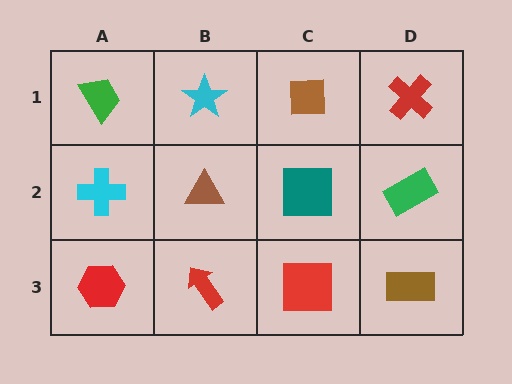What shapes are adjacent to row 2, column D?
A red cross (row 1, column D), a brown rectangle (row 3, column D), a teal square (row 2, column C).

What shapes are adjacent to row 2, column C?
A brown square (row 1, column C), a red square (row 3, column C), a brown triangle (row 2, column B), a green rectangle (row 2, column D).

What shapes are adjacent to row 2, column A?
A green trapezoid (row 1, column A), a red hexagon (row 3, column A), a brown triangle (row 2, column B).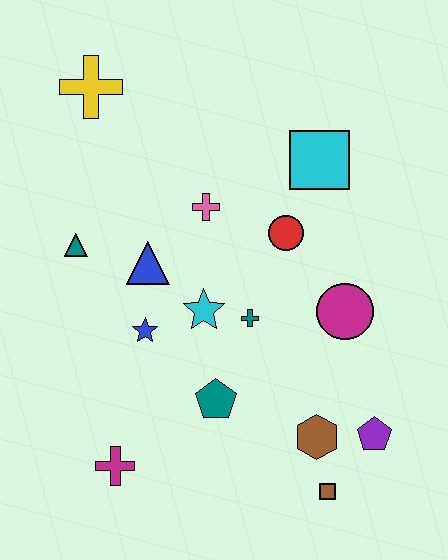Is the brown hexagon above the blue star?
No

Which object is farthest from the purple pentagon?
The yellow cross is farthest from the purple pentagon.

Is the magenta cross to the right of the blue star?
No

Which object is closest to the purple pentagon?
The brown hexagon is closest to the purple pentagon.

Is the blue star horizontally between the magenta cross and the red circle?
Yes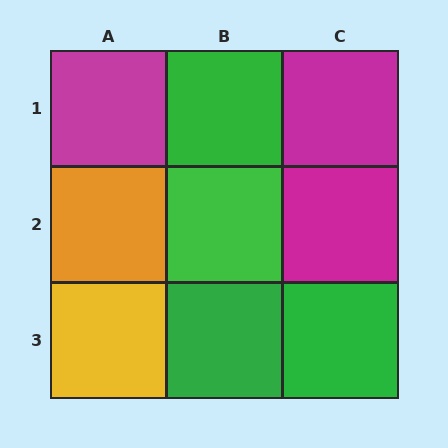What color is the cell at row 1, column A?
Magenta.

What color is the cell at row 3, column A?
Yellow.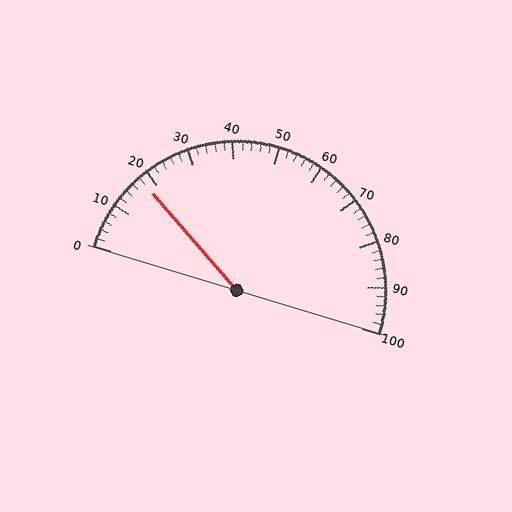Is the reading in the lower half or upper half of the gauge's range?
The reading is in the lower half of the range (0 to 100).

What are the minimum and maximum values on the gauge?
The gauge ranges from 0 to 100.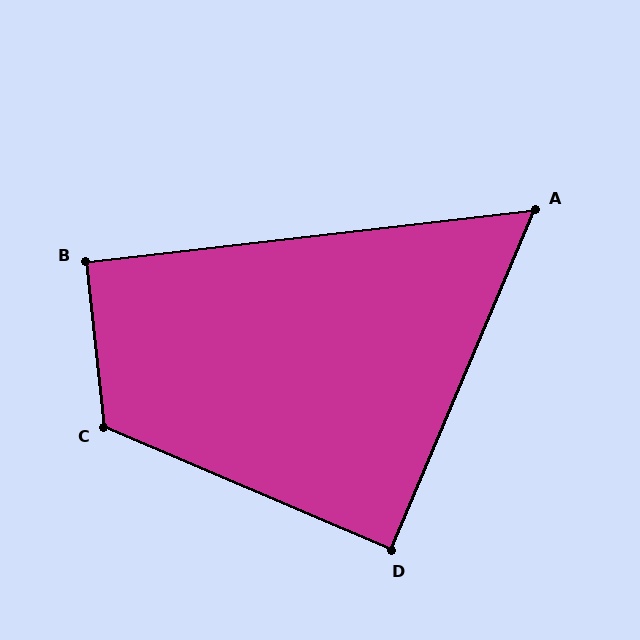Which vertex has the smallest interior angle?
A, at approximately 61 degrees.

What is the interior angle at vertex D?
Approximately 90 degrees (approximately right).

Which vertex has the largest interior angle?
C, at approximately 119 degrees.